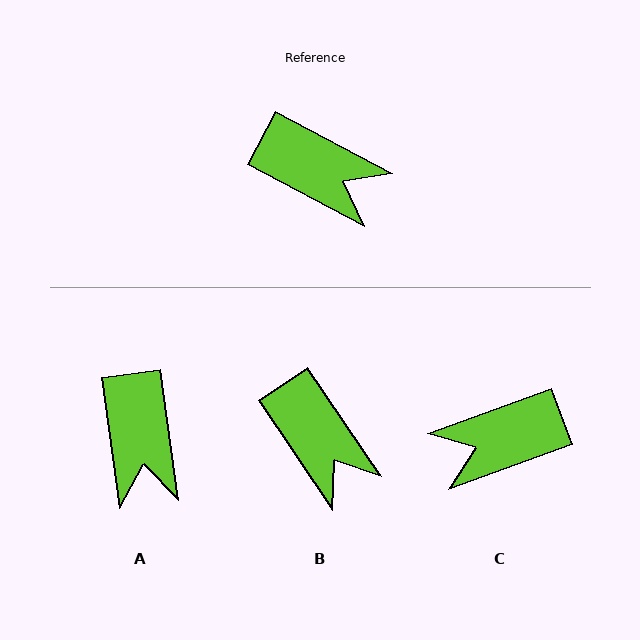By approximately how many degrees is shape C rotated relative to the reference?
Approximately 132 degrees clockwise.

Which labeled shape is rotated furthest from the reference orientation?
C, about 132 degrees away.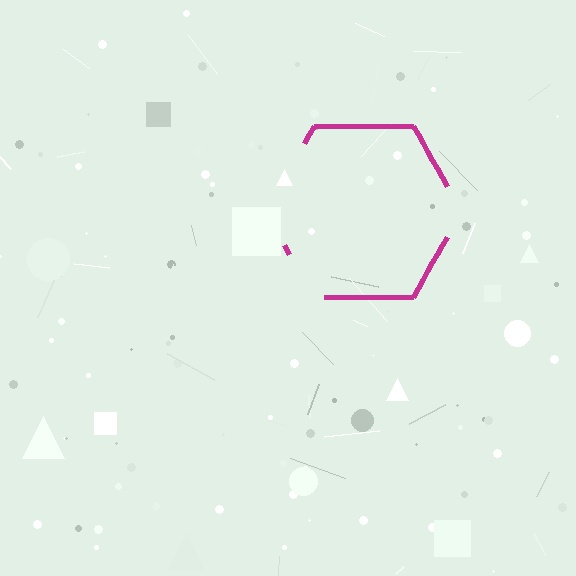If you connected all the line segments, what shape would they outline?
They would outline a hexagon.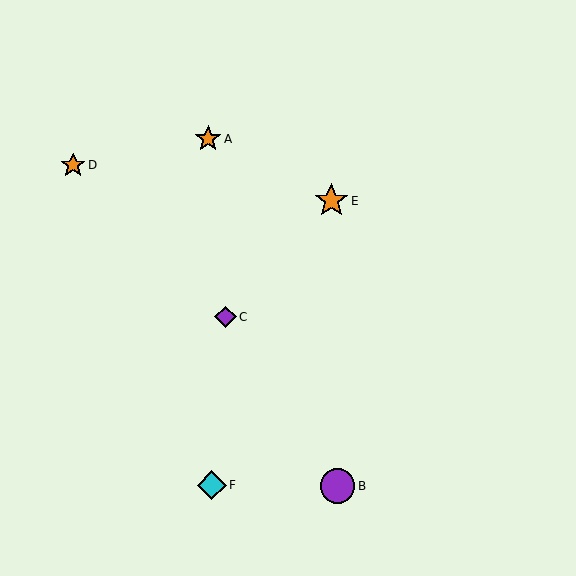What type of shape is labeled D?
Shape D is an orange star.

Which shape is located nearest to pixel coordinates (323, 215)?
The orange star (labeled E) at (331, 201) is nearest to that location.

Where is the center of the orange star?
The center of the orange star is at (73, 165).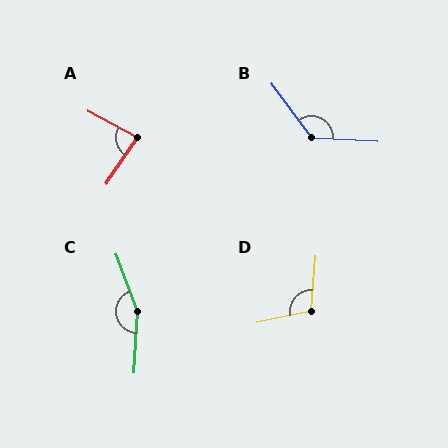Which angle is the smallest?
A, at approximately 84 degrees.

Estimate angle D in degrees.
Approximately 106 degrees.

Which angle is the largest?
C, at approximately 156 degrees.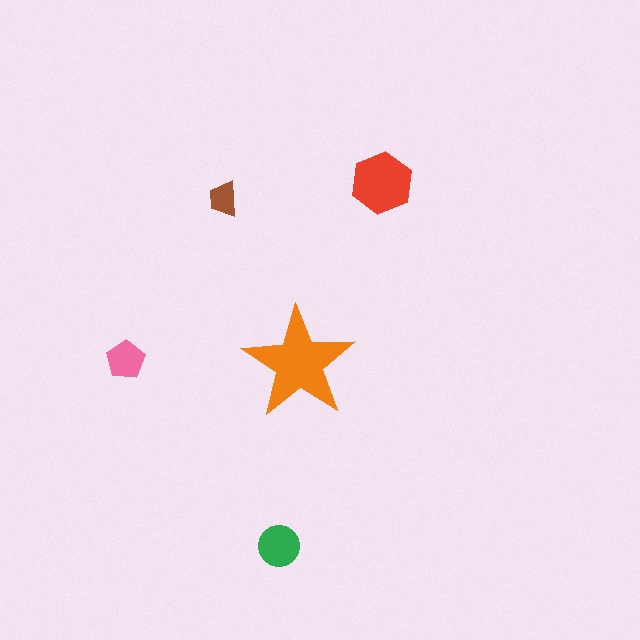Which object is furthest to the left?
The pink pentagon is leftmost.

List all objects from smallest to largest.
The brown trapezoid, the pink pentagon, the green circle, the red hexagon, the orange star.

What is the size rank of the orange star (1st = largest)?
1st.